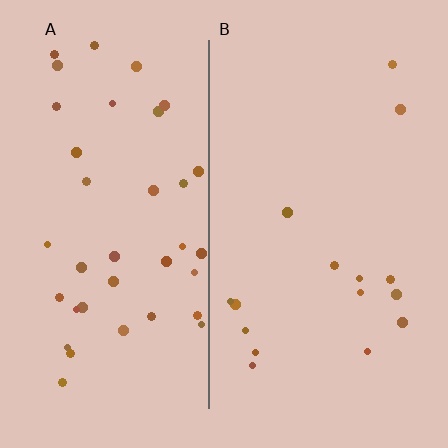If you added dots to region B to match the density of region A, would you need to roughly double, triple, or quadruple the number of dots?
Approximately double.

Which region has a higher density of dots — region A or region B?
A (the left).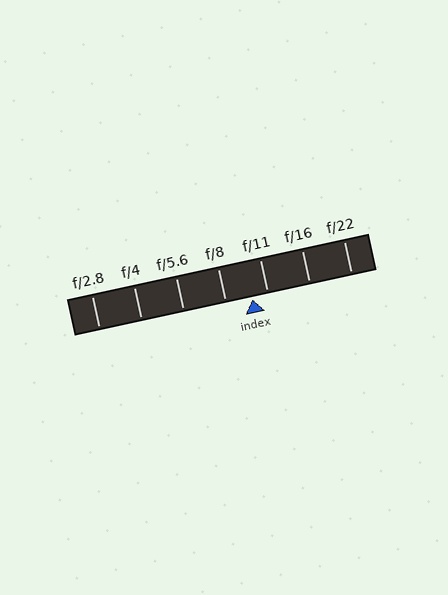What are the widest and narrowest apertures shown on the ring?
The widest aperture shown is f/2.8 and the narrowest is f/22.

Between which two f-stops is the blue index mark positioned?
The index mark is between f/8 and f/11.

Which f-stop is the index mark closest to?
The index mark is closest to f/11.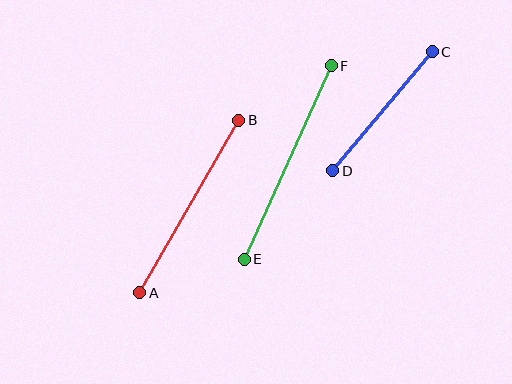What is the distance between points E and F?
The distance is approximately 212 pixels.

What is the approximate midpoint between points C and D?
The midpoint is at approximately (382, 111) pixels.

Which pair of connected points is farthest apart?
Points E and F are farthest apart.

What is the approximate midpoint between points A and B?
The midpoint is at approximately (189, 207) pixels.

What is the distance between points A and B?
The distance is approximately 199 pixels.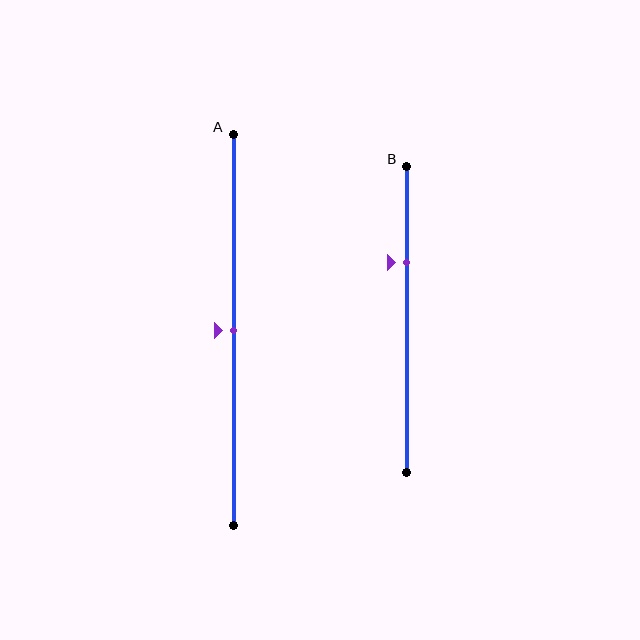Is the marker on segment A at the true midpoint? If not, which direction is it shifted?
Yes, the marker on segment A is at the true midpoint.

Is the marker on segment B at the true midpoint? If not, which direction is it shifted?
No, the marker on segment B is shifted upward by about 19% of the segment length.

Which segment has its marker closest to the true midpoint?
Segment A has its marker closest to the true midpoint.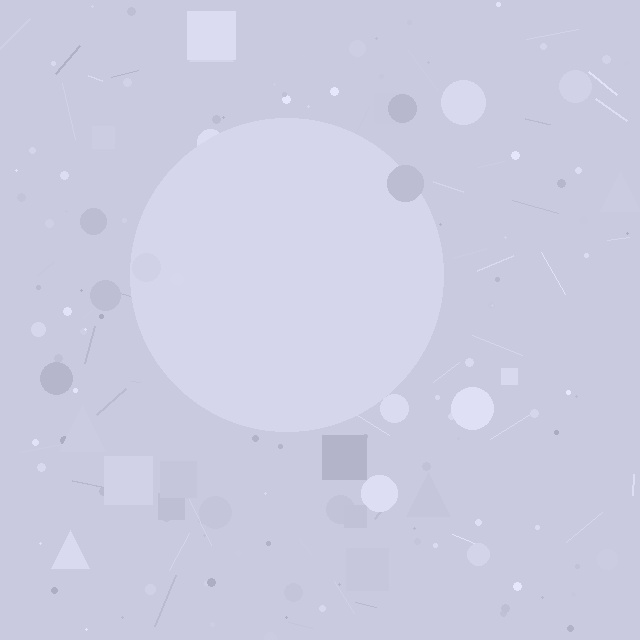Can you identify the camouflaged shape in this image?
The camouflaged shape is a circle.